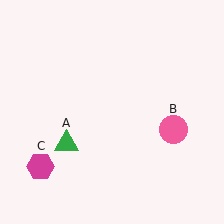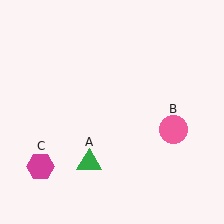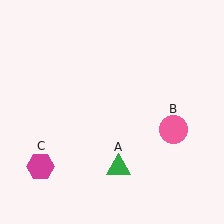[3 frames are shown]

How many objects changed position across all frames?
1 object changed position: green triangle (object A).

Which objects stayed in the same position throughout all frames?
Pink circle (object B) and magenta hexagon (object C) remained stationary.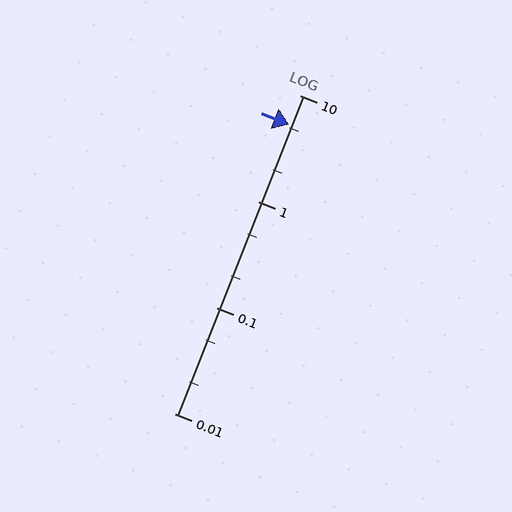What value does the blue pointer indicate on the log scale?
The pointer indicates approximately 5.3.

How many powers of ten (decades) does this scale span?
The scale spans 3 decades, from 0.01 to 10.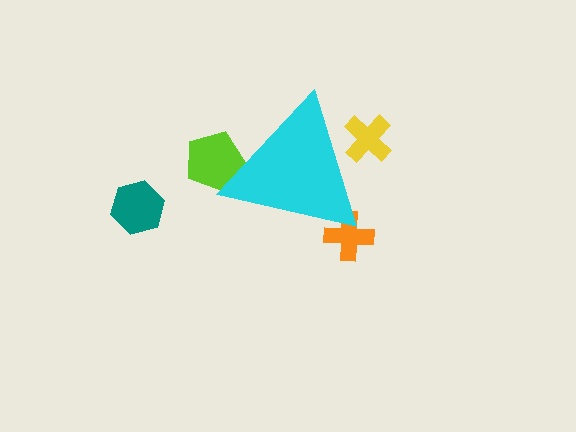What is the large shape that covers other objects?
A cyan triangle.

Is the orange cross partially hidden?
Yes, the orange cross is partially hidden behind the cyan triangle.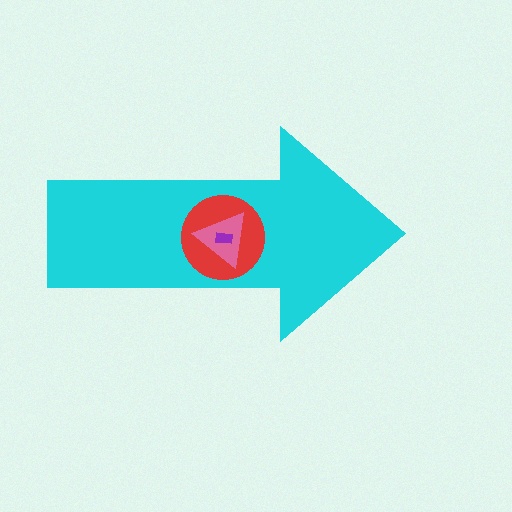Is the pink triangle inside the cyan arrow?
Yes.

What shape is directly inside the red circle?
The pink triangle.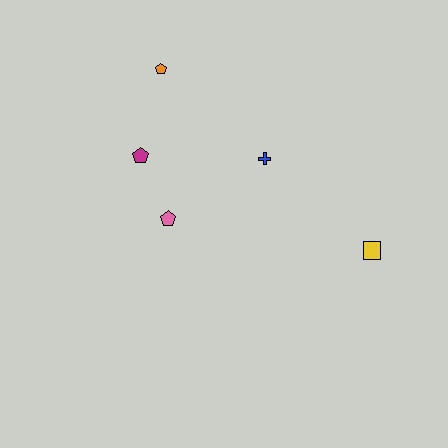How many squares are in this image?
There is 1 square.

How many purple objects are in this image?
There are no purple objects.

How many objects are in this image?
There are 5 objects.